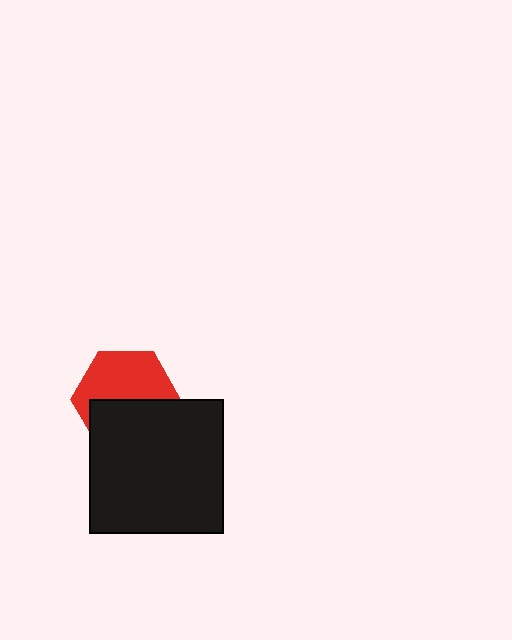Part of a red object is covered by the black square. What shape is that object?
It is a hexagon.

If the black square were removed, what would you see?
You would see the complete red hexagon.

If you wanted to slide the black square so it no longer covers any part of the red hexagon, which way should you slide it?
Slide it down — that is the most direct way to separate the two shapes.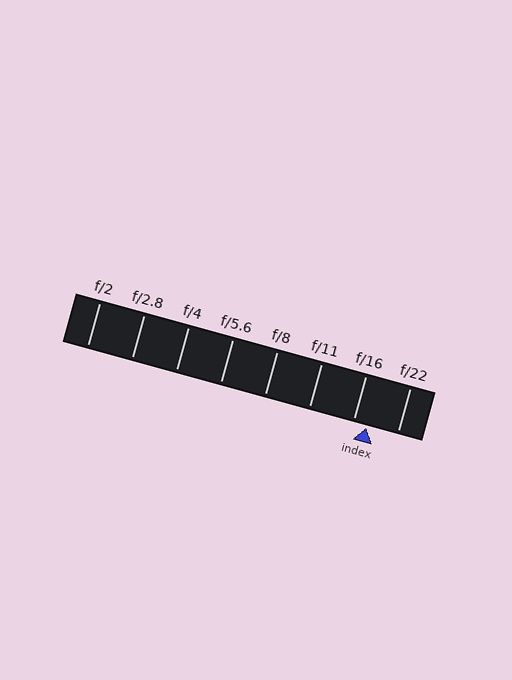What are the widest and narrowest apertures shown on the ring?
The widest aperture shown is f/2 and the narrowest is f/22.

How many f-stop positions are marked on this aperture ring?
There are 8 f-stop positions marked.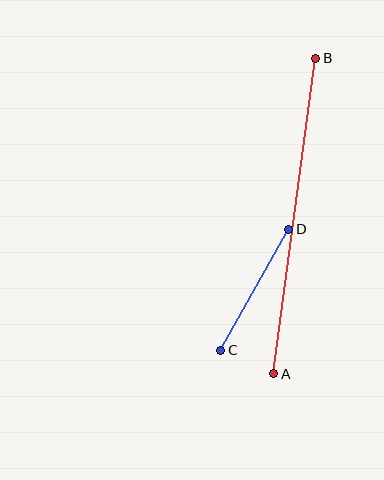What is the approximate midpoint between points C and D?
The midpoint is at approximately (255, 290) pixels.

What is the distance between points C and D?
The distance is approximately 139 pixels.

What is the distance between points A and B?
The distance is approximately 318 pixels.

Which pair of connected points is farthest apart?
Points A and B are farthest apart.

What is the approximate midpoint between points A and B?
The midpoint is at approximately (295, 216) pixels.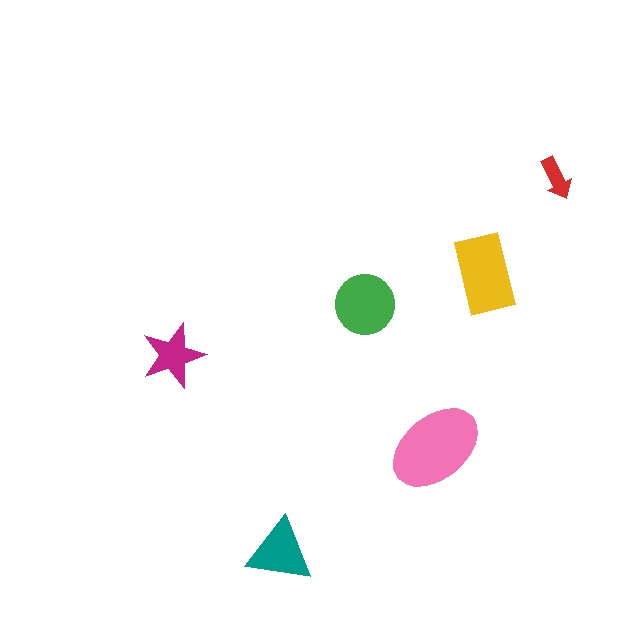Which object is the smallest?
The red arrow.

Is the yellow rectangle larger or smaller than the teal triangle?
Larger.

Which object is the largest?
The pink ellipse.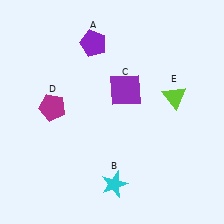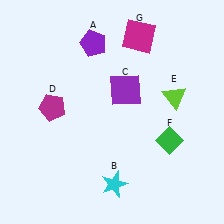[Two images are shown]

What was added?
A green diamond (F), a magenta square (G) were added in Image 2.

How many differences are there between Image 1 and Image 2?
There are 2 differences between the two images.